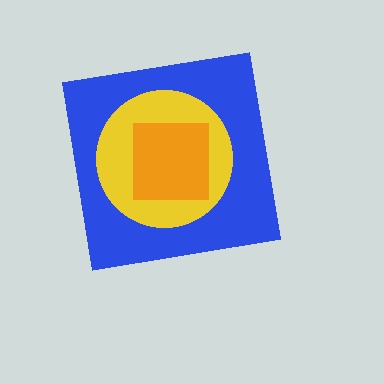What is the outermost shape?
The blue square.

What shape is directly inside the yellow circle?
The orange square.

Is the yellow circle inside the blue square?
Yes.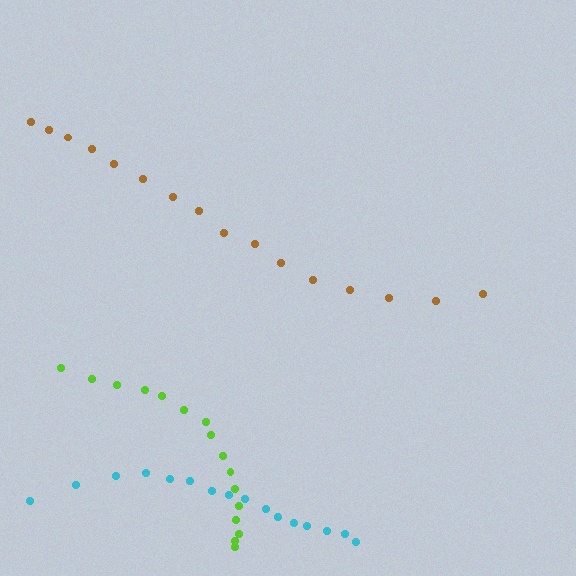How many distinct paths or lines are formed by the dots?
There are 3 distinct paths.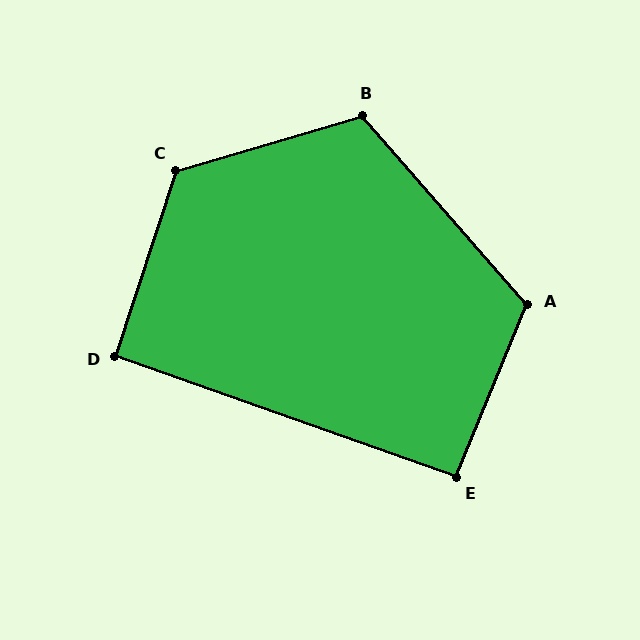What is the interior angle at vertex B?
Approximately 115 degrees (obtuse).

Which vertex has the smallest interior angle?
D, at approximately 92 degrees.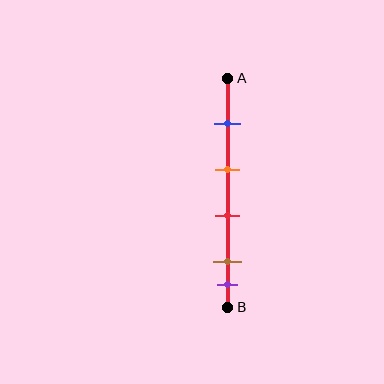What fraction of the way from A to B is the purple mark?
The purple mark is approximately 90% (0.9) of the way from A to B.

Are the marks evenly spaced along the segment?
No, the marks are not evenly spaced.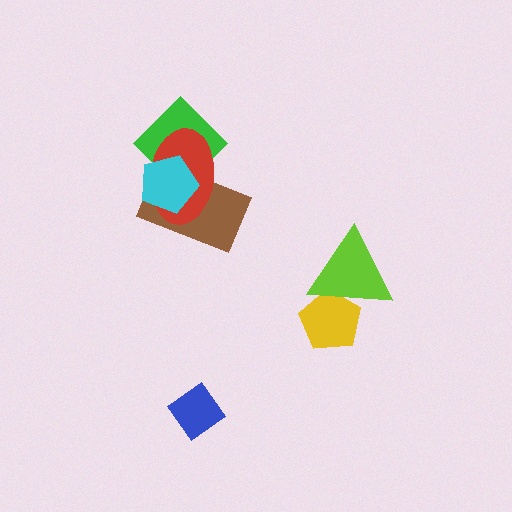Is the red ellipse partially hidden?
Yes, it is partially covered by another shape.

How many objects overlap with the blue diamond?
0 objects overlap with the blue diamond.